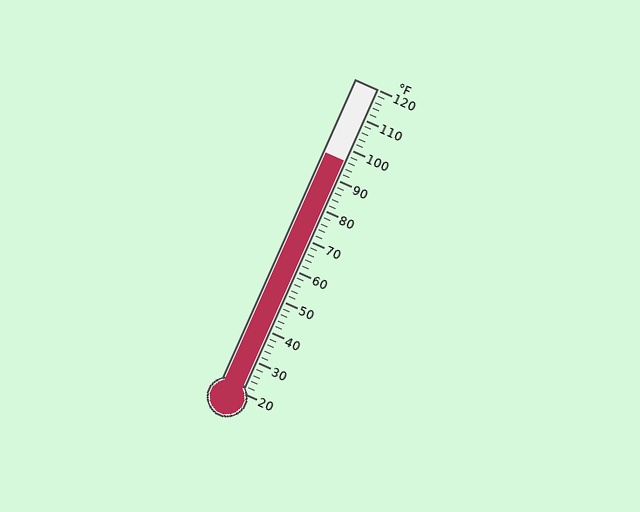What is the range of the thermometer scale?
The thermometer scale ranges from 20°F to 120°F.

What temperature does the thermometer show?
The thermometer shows approximately 96°F.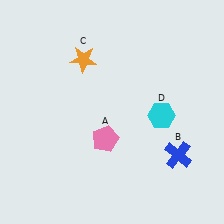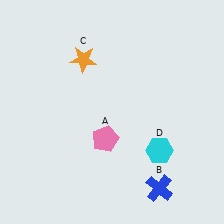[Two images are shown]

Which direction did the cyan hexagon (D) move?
The cyan hexagon (D) moved down.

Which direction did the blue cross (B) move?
The blue cross (B) moved down.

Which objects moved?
The objects that moved are: the blue cross (B), the cyan hexagon (D).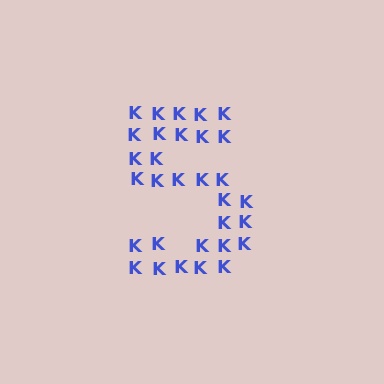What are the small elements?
The small elements are letter K's.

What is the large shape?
The large shape is the digit 5.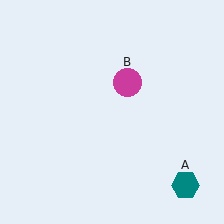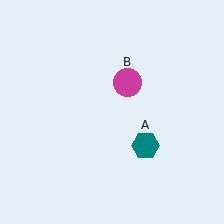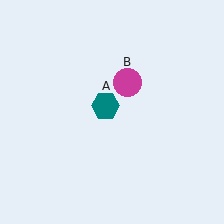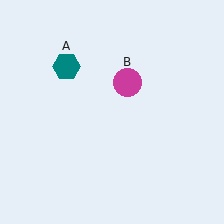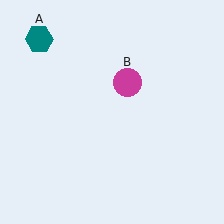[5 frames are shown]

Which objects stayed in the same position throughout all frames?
Magenta circle (object B) remained stationary.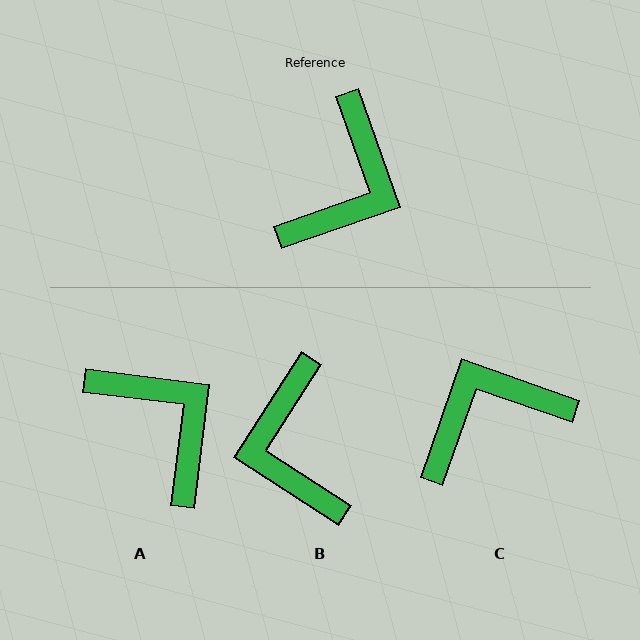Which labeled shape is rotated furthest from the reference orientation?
B, about 142 degrees away.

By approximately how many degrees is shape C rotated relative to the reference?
Approximately 141 degrees counter-clockwise.